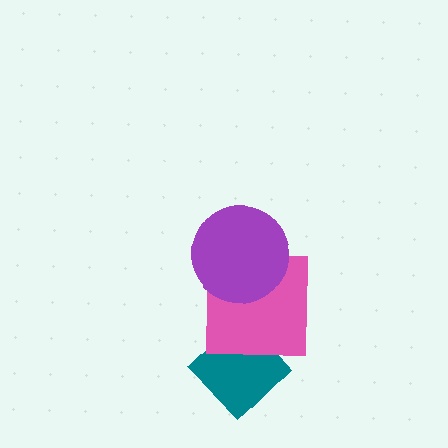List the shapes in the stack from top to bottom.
From top to bottom: the purple circle, the pink square, the teal diamond.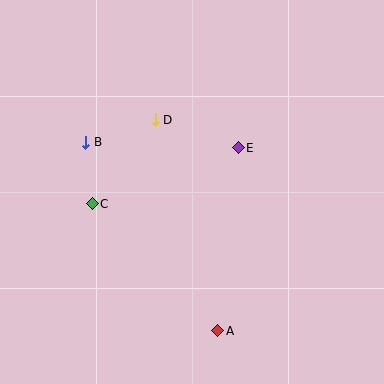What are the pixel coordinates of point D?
Point D is at (155, 120).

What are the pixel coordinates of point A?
Point A is at (218, 331).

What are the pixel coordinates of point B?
Point B is at (86, 142).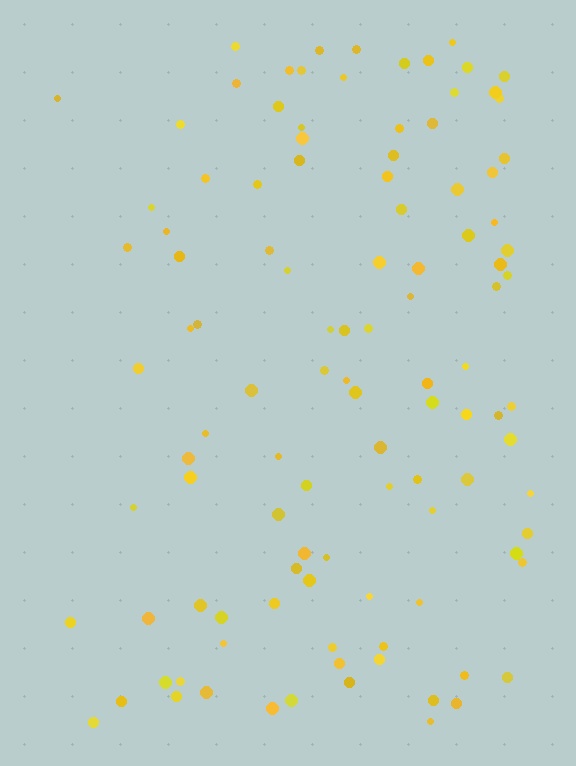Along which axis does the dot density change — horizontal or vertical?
Horizontal.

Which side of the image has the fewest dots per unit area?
The left.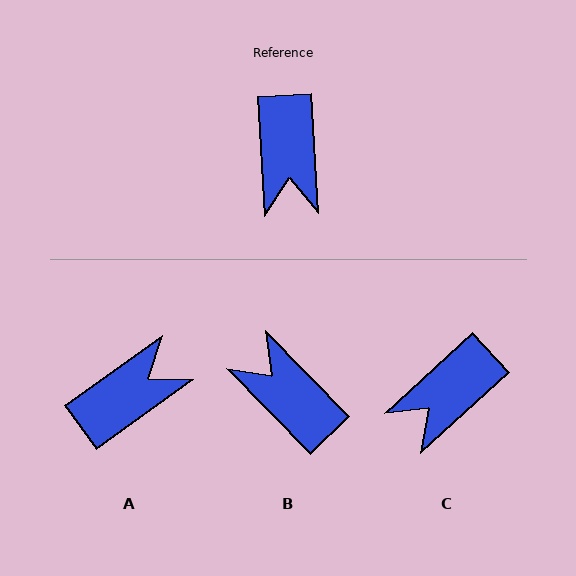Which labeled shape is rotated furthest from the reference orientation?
B, about 138 degrees away.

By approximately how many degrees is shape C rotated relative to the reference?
Approximately 51 degrees clockwise.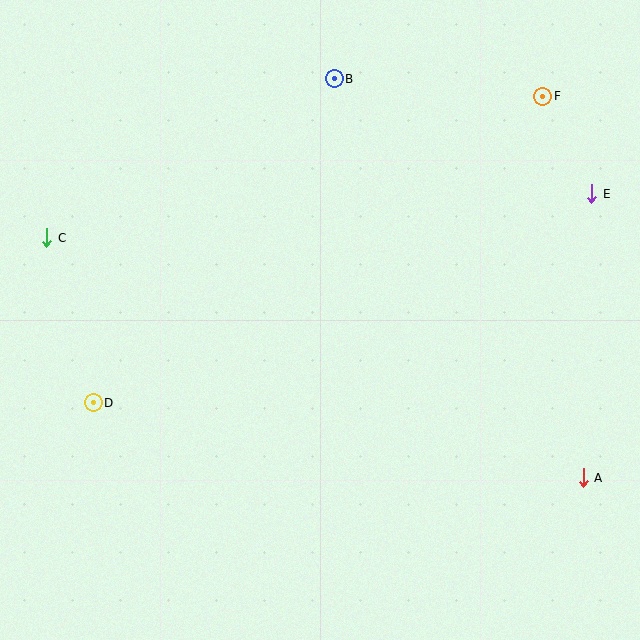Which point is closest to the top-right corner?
Point F is closest to the top-right corner.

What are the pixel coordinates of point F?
Point F is at (543, 96).